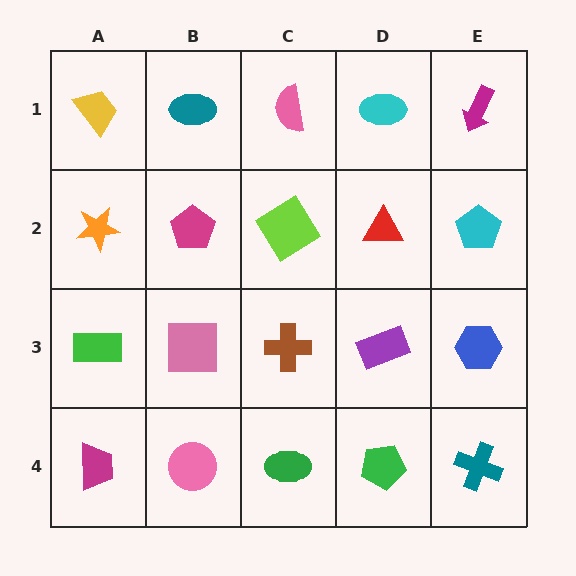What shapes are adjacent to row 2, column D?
A cyan ellipse (row 1, column D), a purple rectangle (row 3, column D), a lime diamond (row 2, column C), a cyan pentagon (row 2, column E).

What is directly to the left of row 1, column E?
A cyan ellipse.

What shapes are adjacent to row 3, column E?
A cyan pentagon (row 2, column E), a teal cross (row 4, column E), a purple rectangle (row 3, column D).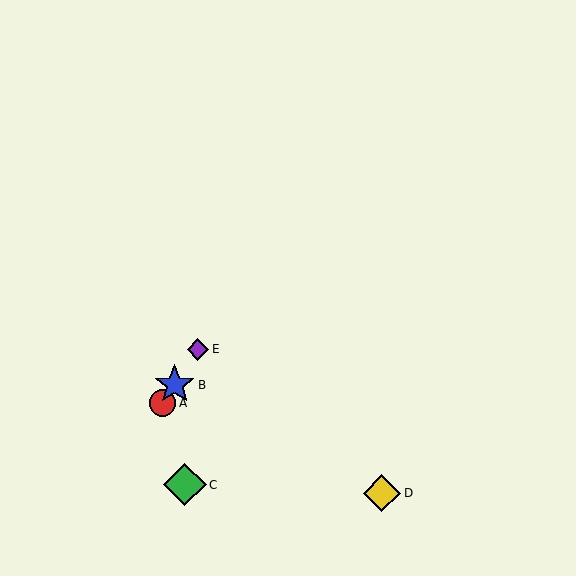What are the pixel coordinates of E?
Object E is at (198, 349).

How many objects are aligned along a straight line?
3 objects (A, B, E) are aligned along a straight line.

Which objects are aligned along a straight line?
Objects A, B, E are aligned along a straight line.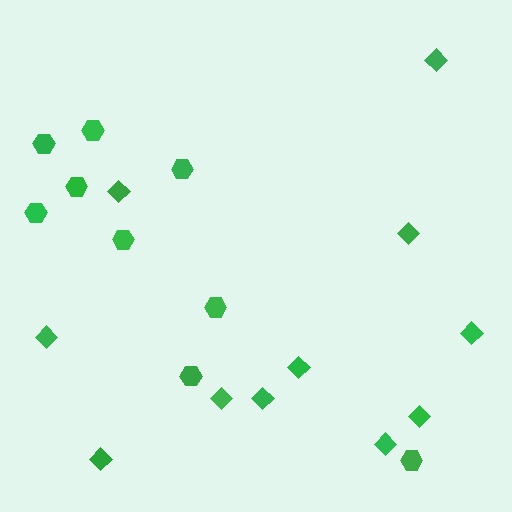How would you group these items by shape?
There are 2 groups: one group of diamonds (11) and one group of hexagons (9).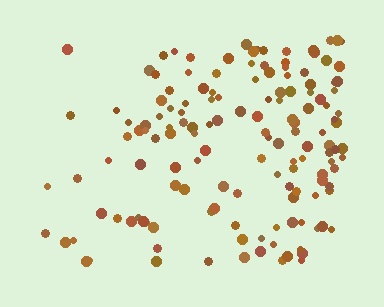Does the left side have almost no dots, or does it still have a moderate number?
Still a moderate number, just noticeably fewer than the right.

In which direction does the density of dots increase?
From left to right, with the right side densest.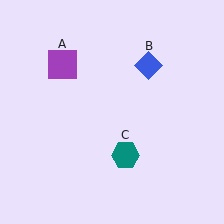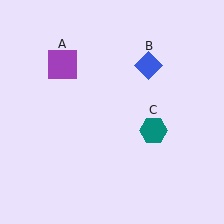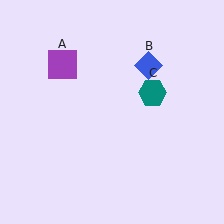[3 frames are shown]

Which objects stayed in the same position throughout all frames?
Purple square (object A) and blue diamond (object B) remained stationary.